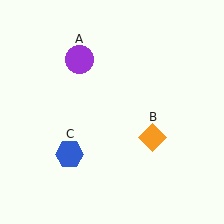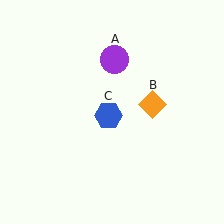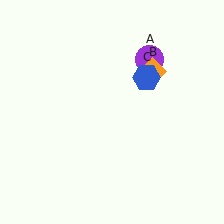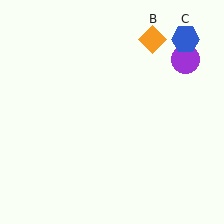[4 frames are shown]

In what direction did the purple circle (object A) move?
The purple circle (object A) moved right.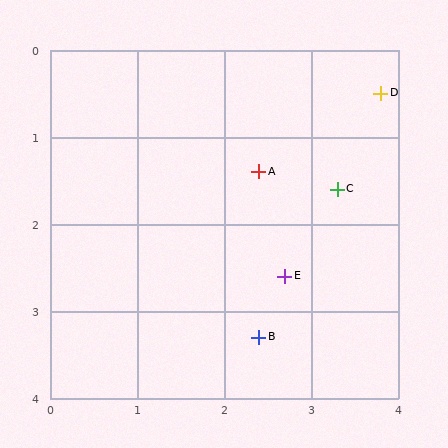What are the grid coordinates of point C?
Point C is at approximately (3.3, 1.6).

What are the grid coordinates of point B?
Point B is at approximately (2.4, 3.3).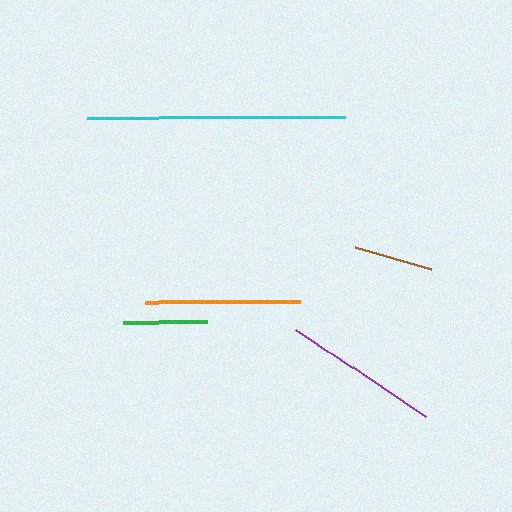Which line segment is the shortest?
The brown line is the shortest at approximately 79 pixels.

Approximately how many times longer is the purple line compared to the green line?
The purple line is approximately 1.9 times the length of the green line.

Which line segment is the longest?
The cyan line is the longest at approximately 257 pixels.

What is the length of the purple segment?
The purple segment is approximately 156 pixels long.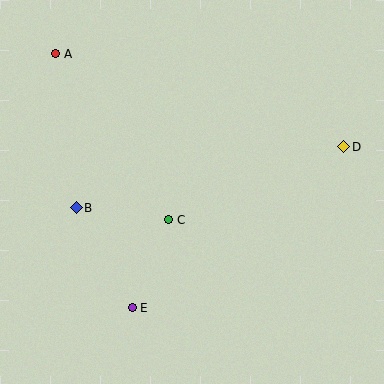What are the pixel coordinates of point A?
Point A is at (56, 54).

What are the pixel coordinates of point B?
Point B is at (76, 208).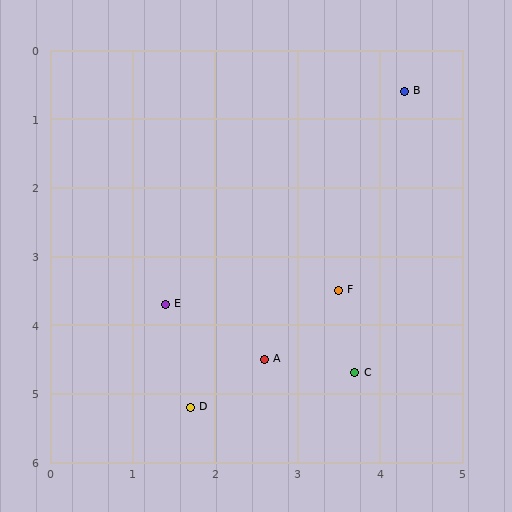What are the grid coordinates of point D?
Point D is at approximately (1.7, 5.2).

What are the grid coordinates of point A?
Point A is at approximately (2.6, 4.5).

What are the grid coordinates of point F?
Point F is at approximately (3.5, 3.5).